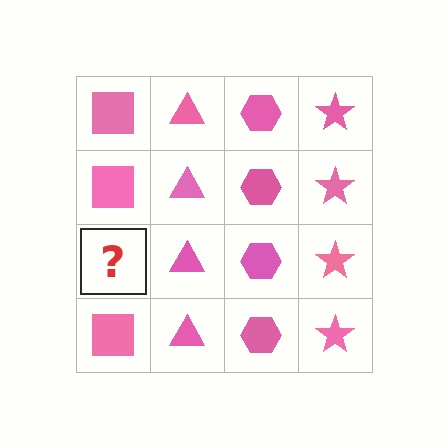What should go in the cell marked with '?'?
The missing cell should contain a pink square.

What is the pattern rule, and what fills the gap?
The rule is that each column has a consistent shape. The gap should be filled with a pink square.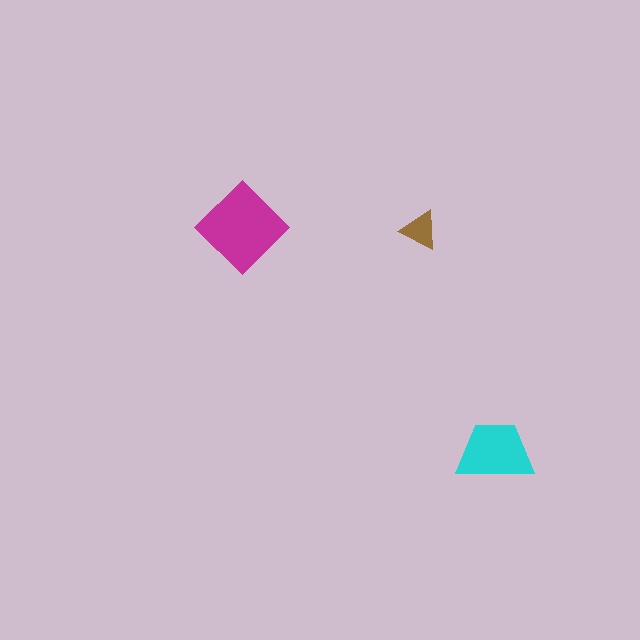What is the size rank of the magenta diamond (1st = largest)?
1st.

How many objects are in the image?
There are 3 objects in the image.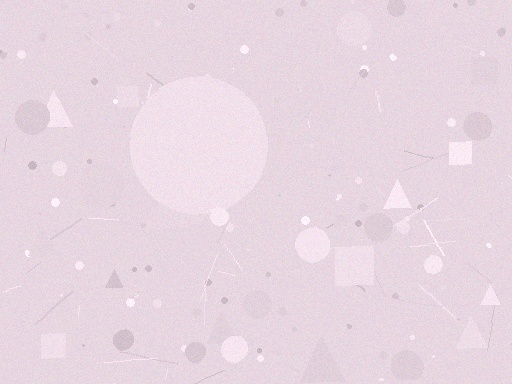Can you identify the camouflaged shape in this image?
The camouflaged shape is a circle.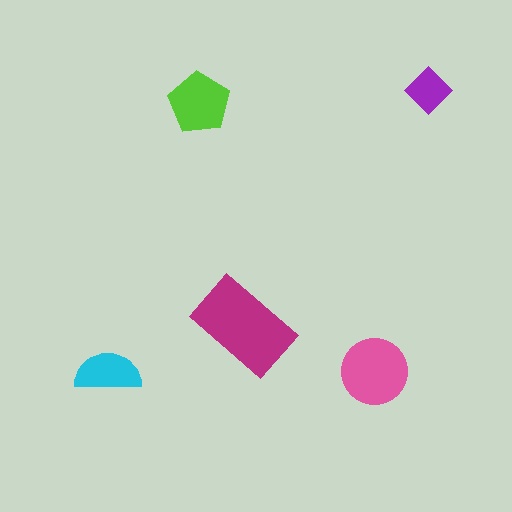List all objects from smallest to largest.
The purple diamond, the cyan semicircle, the lime pentagon, the pink circle, the magenta rectangle.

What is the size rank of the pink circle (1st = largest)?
2nd.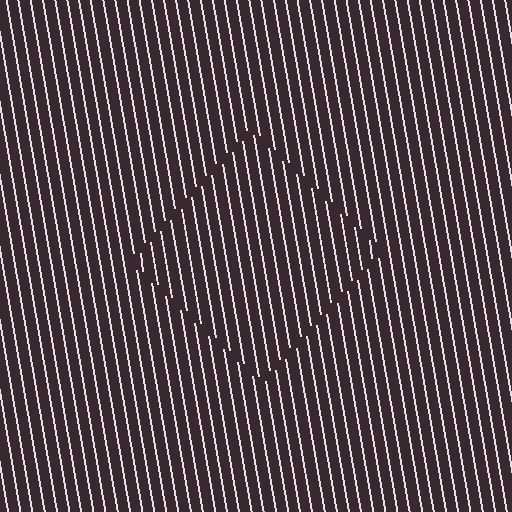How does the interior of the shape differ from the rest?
The interior of the shape contains the same grating, shifted by half a period — the contour is defined by the phase discontinuity where line-ends from the inner and outer gratings abut.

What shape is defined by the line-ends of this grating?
An illusory square. The interior of the shape contains the same grating, shifted by half a period — the contour is defined by the phase discontinuity where line-ends from the inner and outer gratings abut.